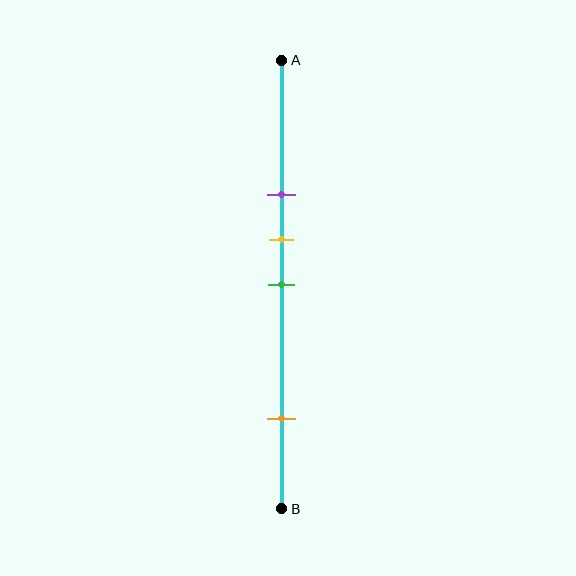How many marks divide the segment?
There are 4 marks dividing the segment.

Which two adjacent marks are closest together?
The yellow and green marks are the closest adjacent pair.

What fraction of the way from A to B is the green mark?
The green mark is approximately 50% (0.5) of the way from A to B.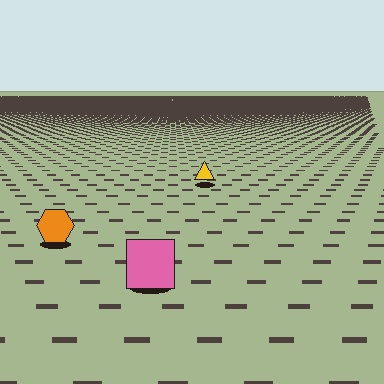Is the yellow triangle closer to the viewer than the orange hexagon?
No. The orange hexagon is closer — you can tell from the texture gradient: the ground texture is coarser near it.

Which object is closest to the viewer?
The pink square is closest. The texture marks near it are larger and more spread out.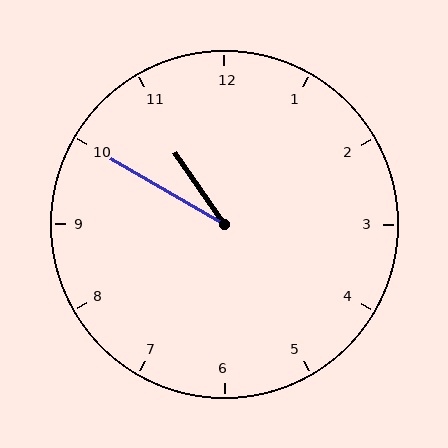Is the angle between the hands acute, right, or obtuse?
It is acute.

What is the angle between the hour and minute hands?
Approximately 25 degrees.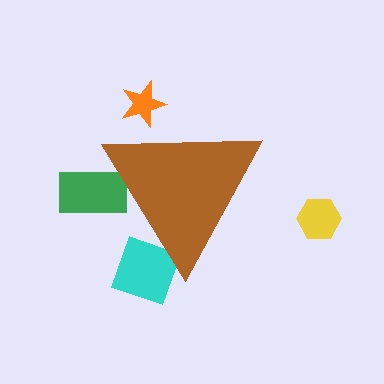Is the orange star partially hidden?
Yes, the orange star is partially hidden behind the brown triangle.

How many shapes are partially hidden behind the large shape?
3 shapes are partially hidden.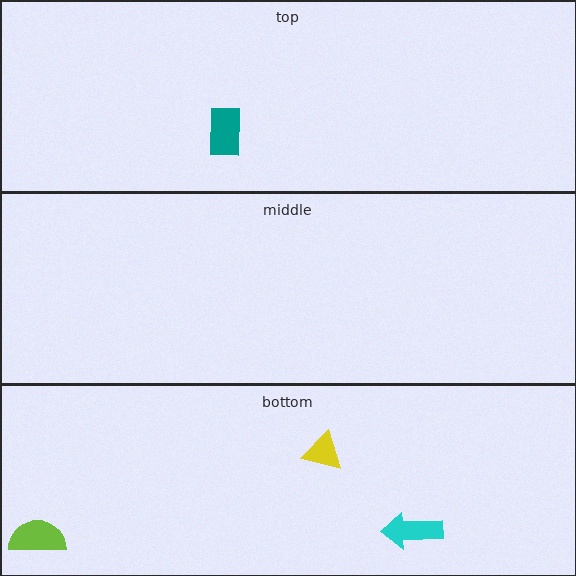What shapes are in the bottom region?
The lime semicircle, the yellow triangle, the cyan arrow.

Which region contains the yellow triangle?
The bottom region.